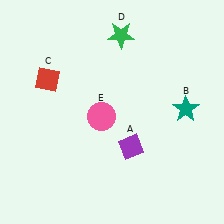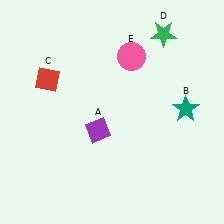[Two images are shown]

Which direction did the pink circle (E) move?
The pink circle (E) moved up.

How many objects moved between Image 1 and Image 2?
3 objects moved between the two images.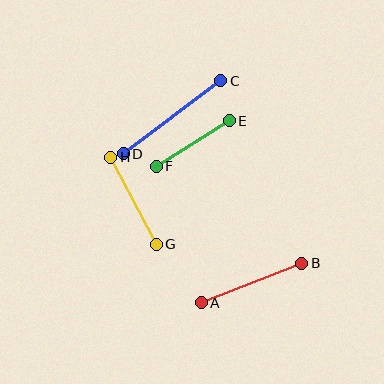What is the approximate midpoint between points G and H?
The midpoint is at approximately (133, 201) pixels.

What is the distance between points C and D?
The distance is approximately 122 pixels.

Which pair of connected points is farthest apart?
Points C and D are farthest apart.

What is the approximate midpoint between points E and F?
The midpoint is at approximately (193, 144) pixels.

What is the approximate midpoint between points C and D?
The midpoint is at approximately (172, 117) pixels.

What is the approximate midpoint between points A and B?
The midpoint is at approximately (251, 283) pixels.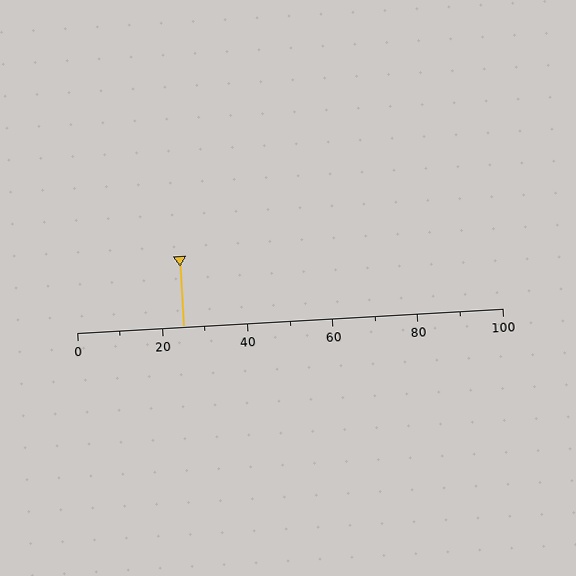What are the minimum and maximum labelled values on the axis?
The axis runs from 0 to 100.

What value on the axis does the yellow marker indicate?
The marker indicates approximately 25.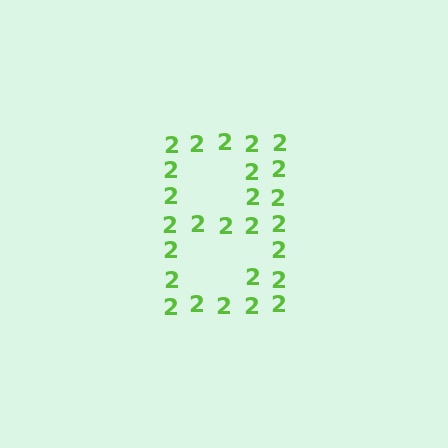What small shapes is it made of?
It is made of small digit 2's.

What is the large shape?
The large shape is the letter B.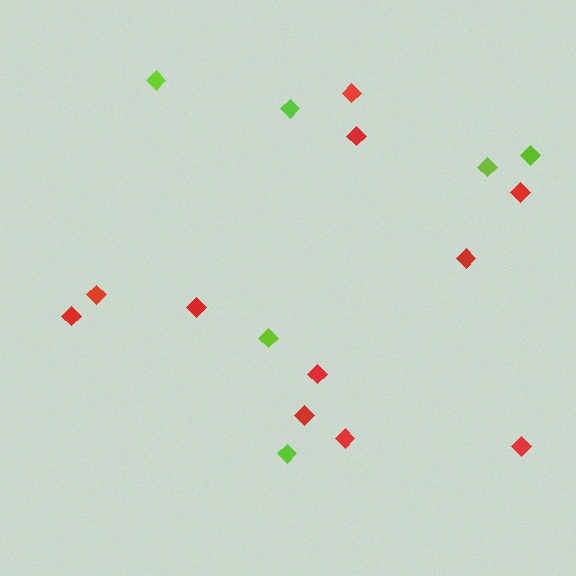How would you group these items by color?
There are 2 groups: one group of red diamonds (11) and one group of lime diamonds (6).